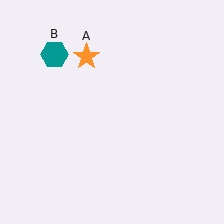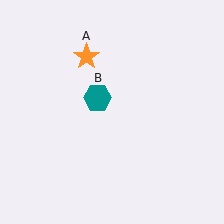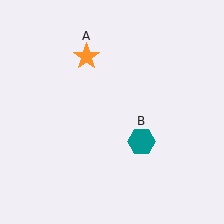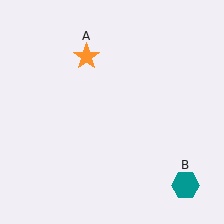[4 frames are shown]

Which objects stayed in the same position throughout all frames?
Orange star (object A) remained stationary.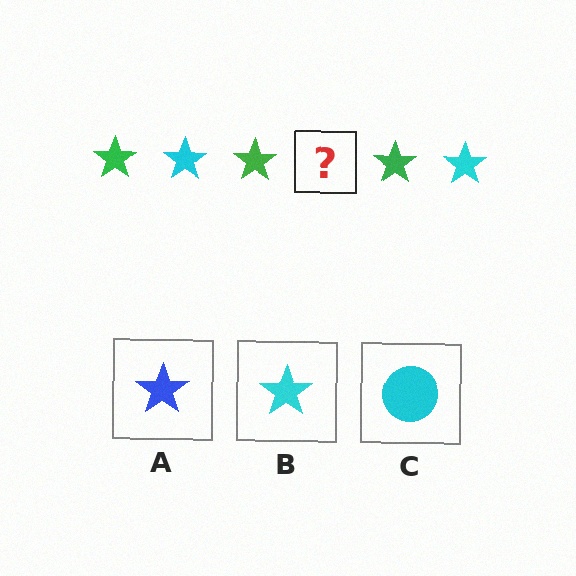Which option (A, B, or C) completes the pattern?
B.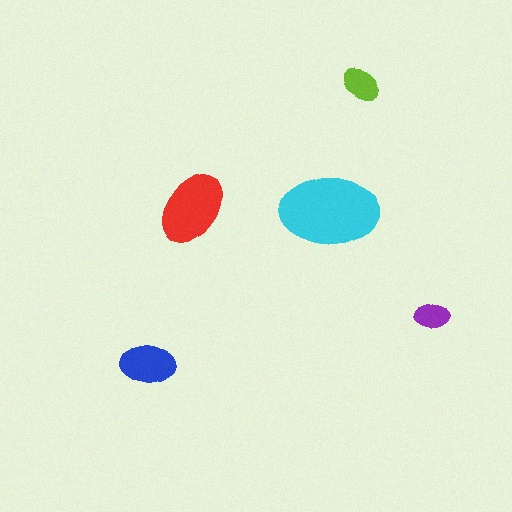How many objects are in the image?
There are 5 objects in the image.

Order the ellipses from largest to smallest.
the cyan one, the red one, the blue one, the lime one, the purple one.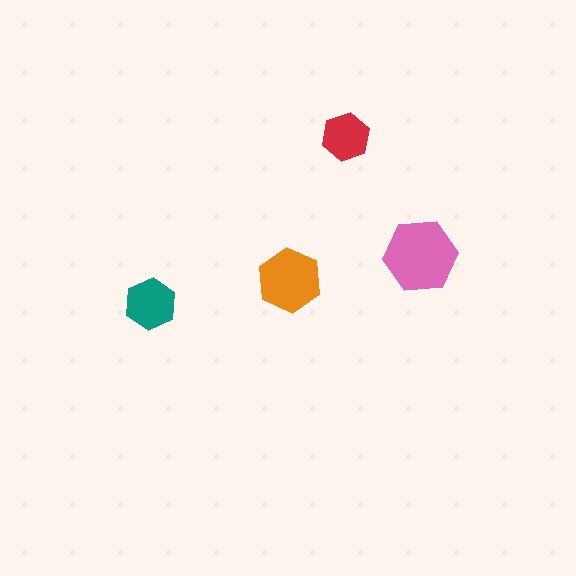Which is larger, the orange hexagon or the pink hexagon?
The pink one.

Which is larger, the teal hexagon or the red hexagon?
The teal one.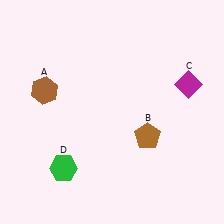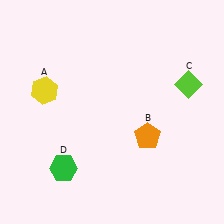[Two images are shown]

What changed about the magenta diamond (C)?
In Image 1, C is magenta. In Image 2, it changed to lime.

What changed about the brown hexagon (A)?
In Image 1, A is brown. In Image 2, it changed to yellow.